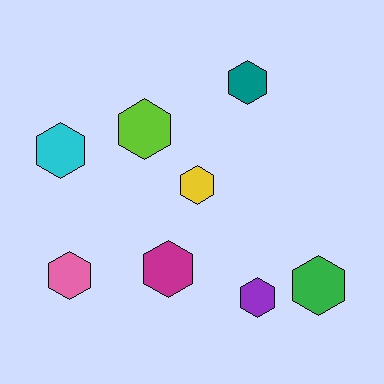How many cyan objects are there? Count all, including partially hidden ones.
There is 1 cyan object.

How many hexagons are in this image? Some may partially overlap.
There are 8 hexagons.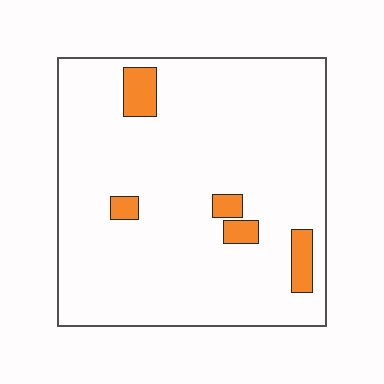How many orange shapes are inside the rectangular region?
5.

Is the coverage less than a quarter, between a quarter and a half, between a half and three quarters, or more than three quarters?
Less than a quarter.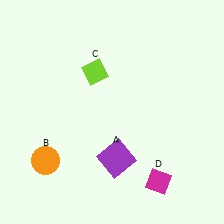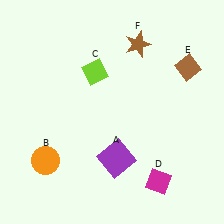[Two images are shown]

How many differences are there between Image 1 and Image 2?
There are 2 differences between the two images.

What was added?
A brown diamond (E), a brown star (F) were added in Image 2.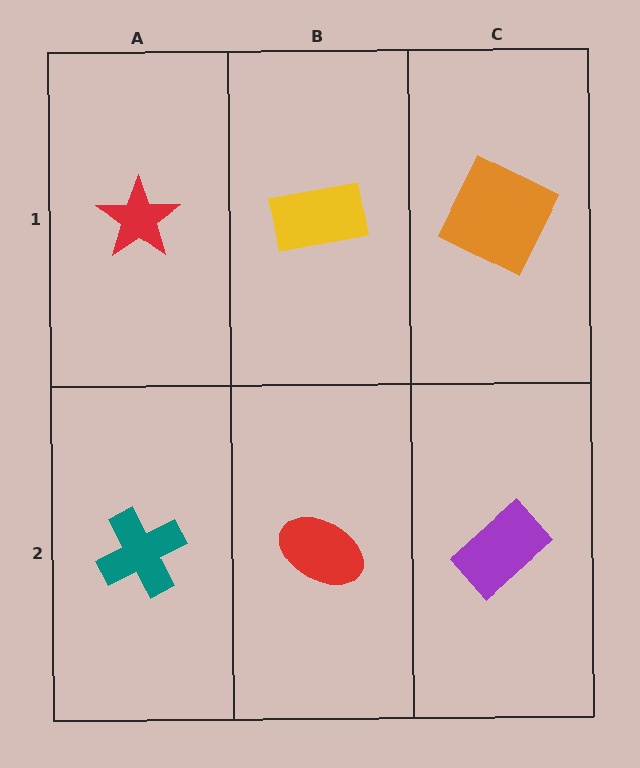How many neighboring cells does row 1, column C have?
2.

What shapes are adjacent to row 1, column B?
A red ellipse (row 2, column B), a red star (row 1, column A), an orange square (row 1, column C).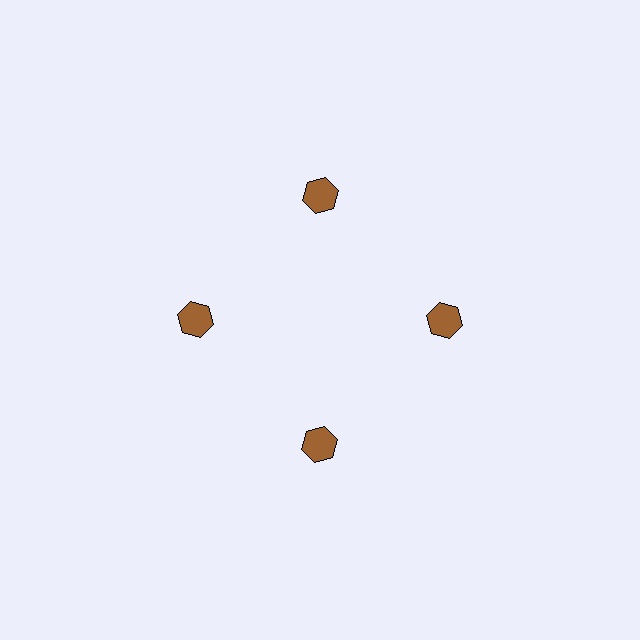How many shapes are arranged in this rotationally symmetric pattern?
There are 4 shapes, arranged in 4 groups of 1.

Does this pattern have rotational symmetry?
Yes, this pattern has 4-fold rotational symmetry. It looks the same after rotating 90 degrees around the center.